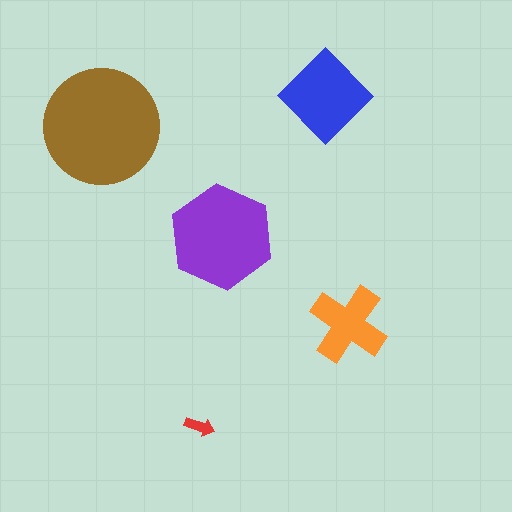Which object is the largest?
The brown circle.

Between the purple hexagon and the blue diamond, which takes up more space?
The purple hexagon.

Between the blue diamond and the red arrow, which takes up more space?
The blue diamond.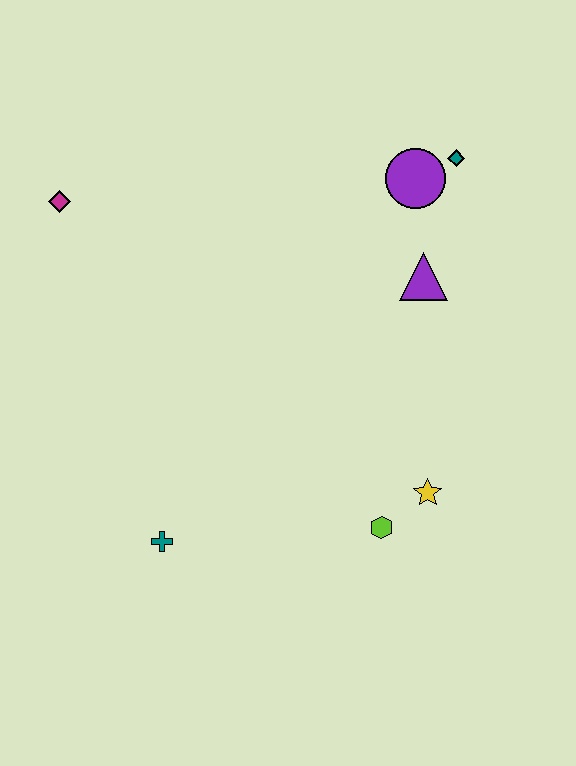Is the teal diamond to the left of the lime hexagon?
No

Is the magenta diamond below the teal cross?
No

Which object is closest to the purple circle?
The teal diamond is closest to the purple circle.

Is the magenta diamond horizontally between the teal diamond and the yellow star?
No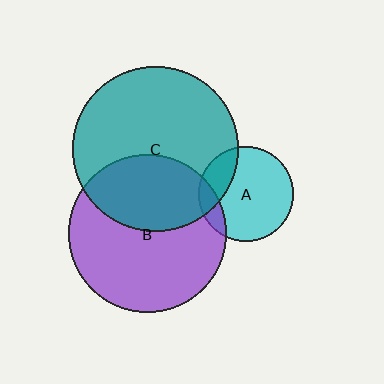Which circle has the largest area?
Circle C (teal).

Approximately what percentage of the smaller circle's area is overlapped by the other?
Approximately 40%.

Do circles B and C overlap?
Yes.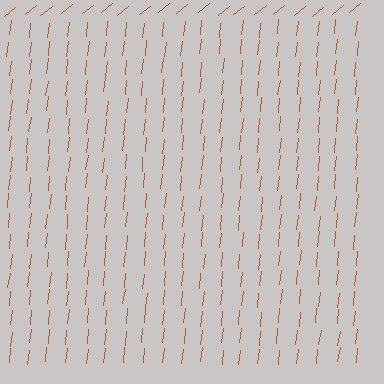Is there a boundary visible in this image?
Yes, there is a texture boundary formed by a change in line orientation.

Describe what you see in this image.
The image is filled with small brown line segments. A rectangle region in the image has lines oriented differently from the surrounding lines, creating a visible texture boundary.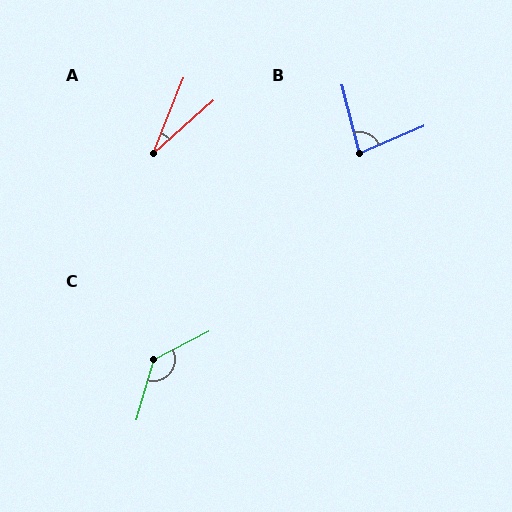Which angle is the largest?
C, at approximately 133 degrees.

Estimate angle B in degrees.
Approximately 81 degrees.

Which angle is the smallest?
A, at approximately 27 degrees.